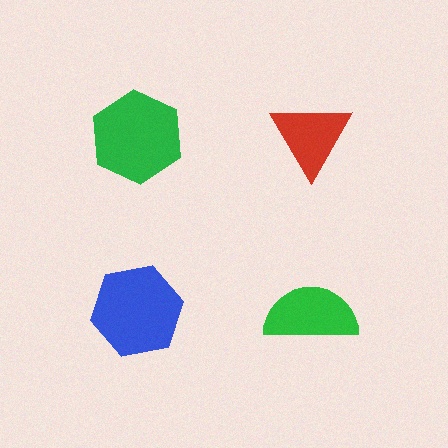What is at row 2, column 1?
A blue hexagon.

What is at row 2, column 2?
A green semicircle.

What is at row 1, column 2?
A red triangle.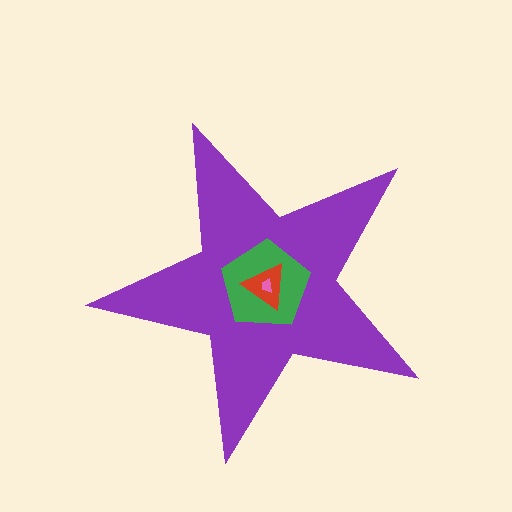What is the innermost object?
The pink trapezoid.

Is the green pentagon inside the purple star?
Yes.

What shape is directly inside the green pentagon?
The red triangle.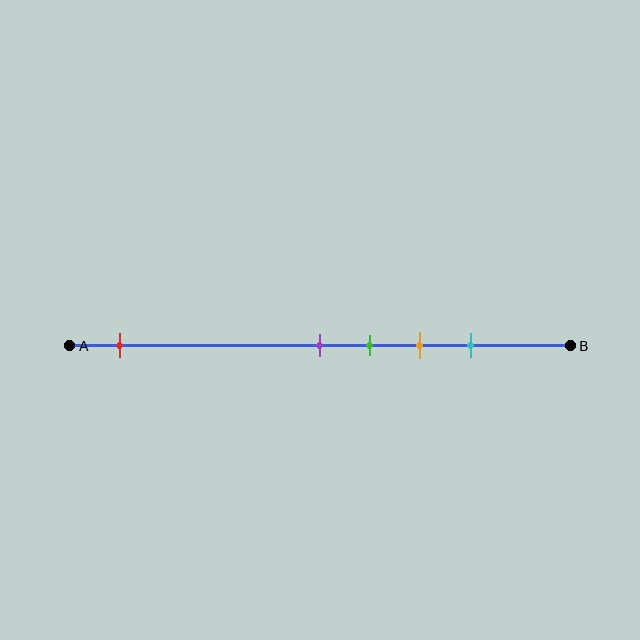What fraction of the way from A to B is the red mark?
The red mark is approximately 10% (0.1) of the way from A to B.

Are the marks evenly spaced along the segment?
No, the marks are not evenly spaced.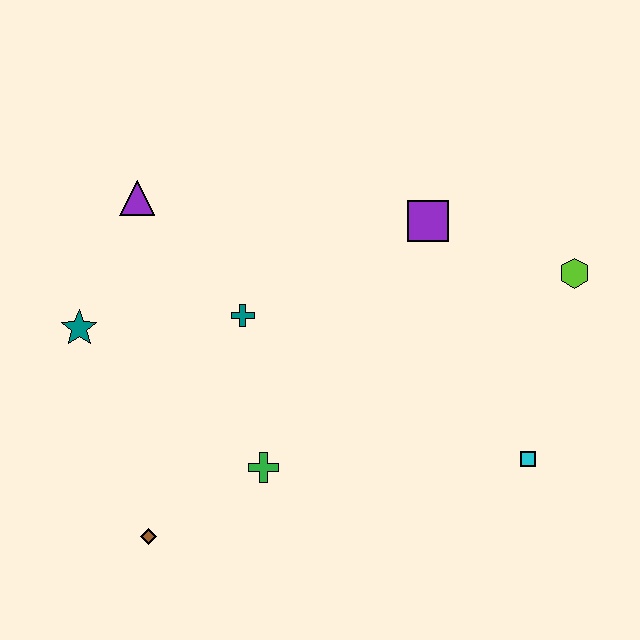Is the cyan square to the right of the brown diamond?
Yes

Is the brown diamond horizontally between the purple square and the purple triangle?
Yes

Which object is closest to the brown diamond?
The green cross is closest to the brown diamond.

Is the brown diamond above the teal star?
No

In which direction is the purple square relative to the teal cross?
The purple square is to the right of the teal cross.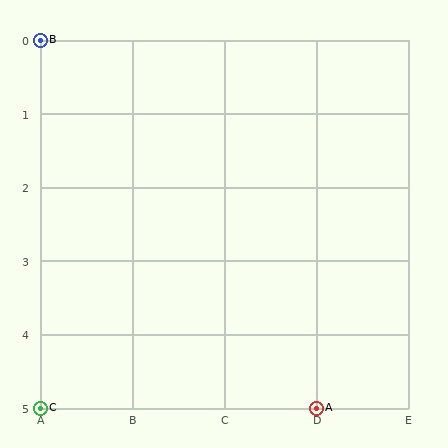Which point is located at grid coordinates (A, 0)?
Point B is at (A, 0).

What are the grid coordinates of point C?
Point C is at grid coordinates (A, 5).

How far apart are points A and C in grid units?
Points A and C are 3 columns apart.